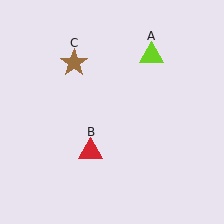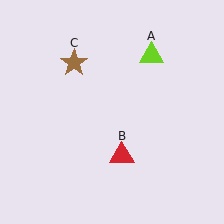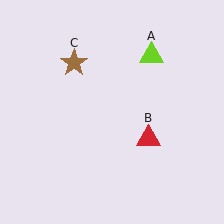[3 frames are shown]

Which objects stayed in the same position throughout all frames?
Lime triangle (object A) and brown star (object C) remained stationary.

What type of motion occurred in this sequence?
The red triangle (object B) rotated counterclockwise around the center of the scene.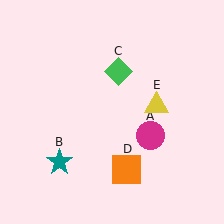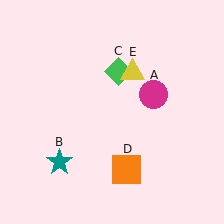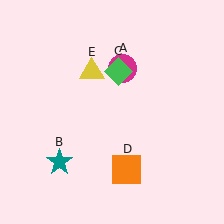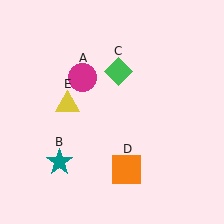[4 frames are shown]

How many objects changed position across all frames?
2 objects changed position: magenta circle (object A), yellow triangle (object E).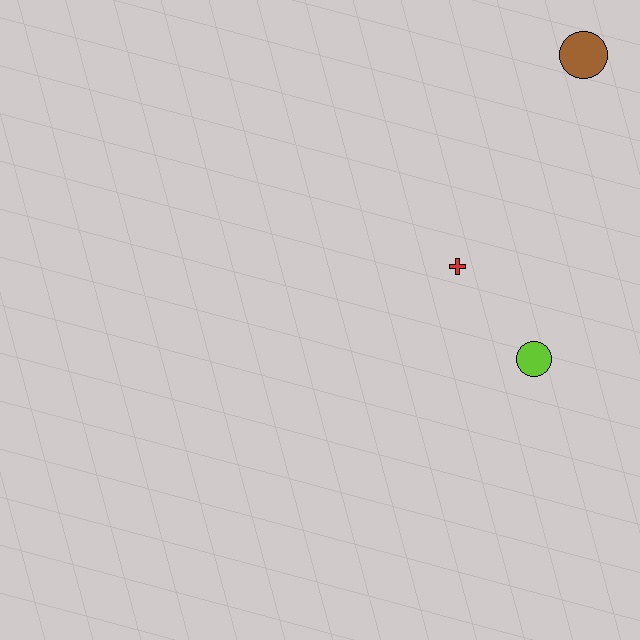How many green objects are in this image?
There are no green objects.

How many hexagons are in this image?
There are no hexagons.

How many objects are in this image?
There are 3 objects.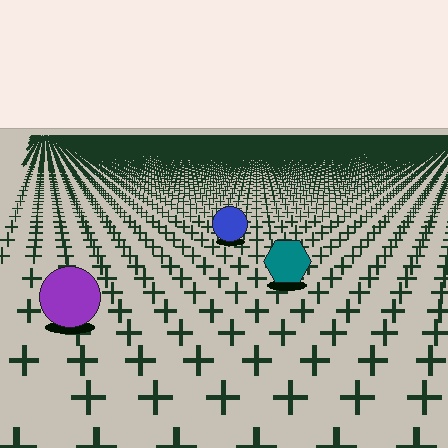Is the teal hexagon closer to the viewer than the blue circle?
Yes. The teal hexagon is closer — you can tell from the texture gradient: the ground texture is coarser near it.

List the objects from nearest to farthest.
From nearest to farthest: the purple circle, the teal hexagon, the blue circle.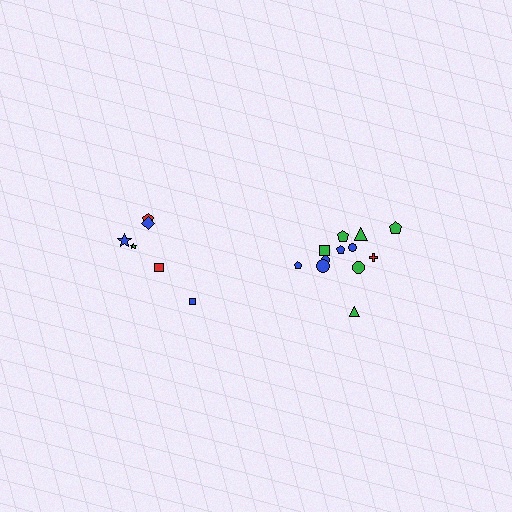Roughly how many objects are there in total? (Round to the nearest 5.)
Roughly 20 objects in total.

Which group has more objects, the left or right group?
The right group.